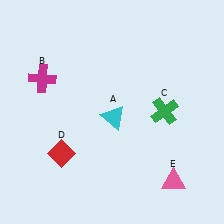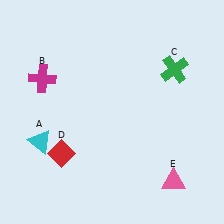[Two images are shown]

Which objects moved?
The objects that moved are: the cyan triangle (A), the green cross (C).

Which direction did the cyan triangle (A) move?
The cyan triangle (A) moved left.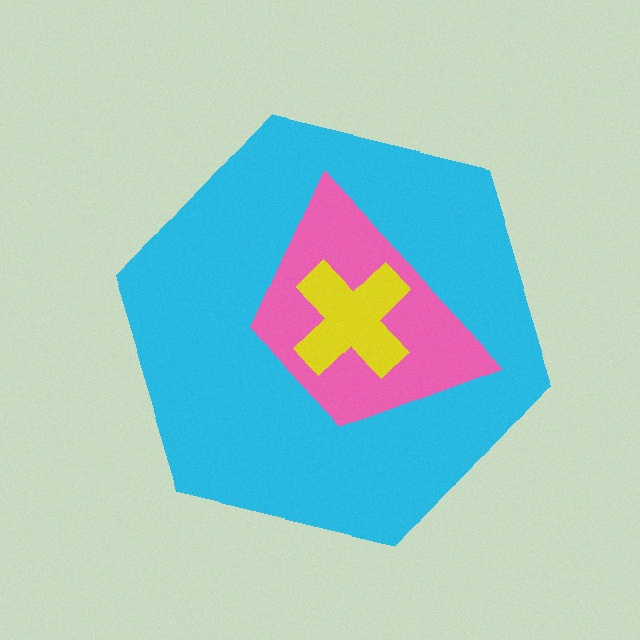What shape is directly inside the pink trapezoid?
The yellow cross.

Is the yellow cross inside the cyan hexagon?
Yes.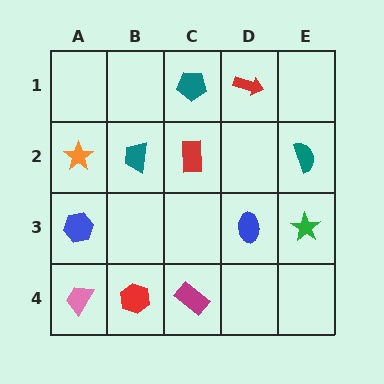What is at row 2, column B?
A teal trapezoid.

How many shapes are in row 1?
2 shapes.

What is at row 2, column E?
A teal semicircle.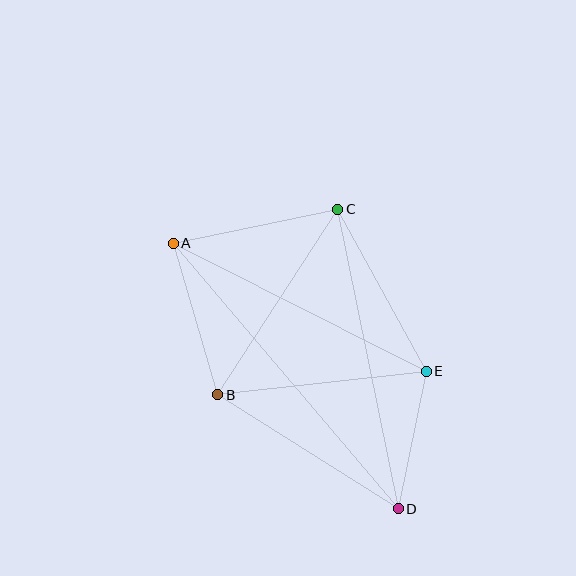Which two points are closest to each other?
Points D and E are closest to each other.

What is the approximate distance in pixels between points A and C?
The distance between A and C is approximately 168 pixels.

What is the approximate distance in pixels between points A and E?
The distance between A and E is approximately 284 pixels.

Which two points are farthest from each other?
Points A and D are farthest from each other.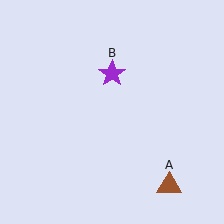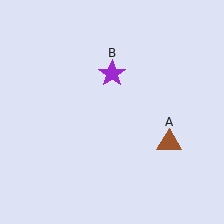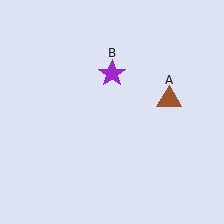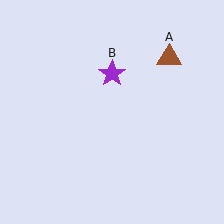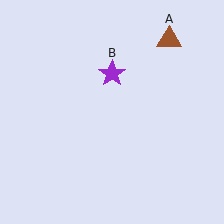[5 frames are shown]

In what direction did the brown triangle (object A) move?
The brown triangle (object A) moved up.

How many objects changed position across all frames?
1 object changed position: brown triangle (object A).